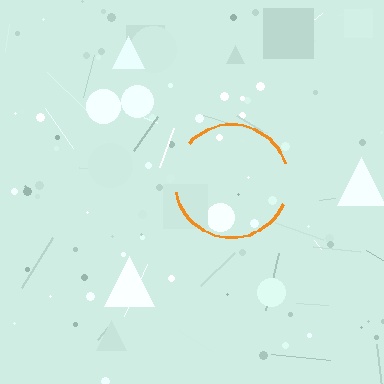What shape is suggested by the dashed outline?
The dashed outline suggests a circle.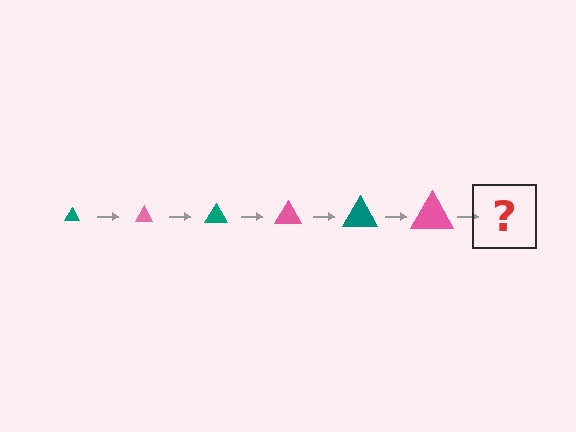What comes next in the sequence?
The next element should be a teal triangle, larger than the previous one.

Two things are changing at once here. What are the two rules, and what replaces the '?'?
The two rules are that the triangle grows larger each step and the color cycles through teal and pink. The '?' should be a teal triangle, larger than the previous one.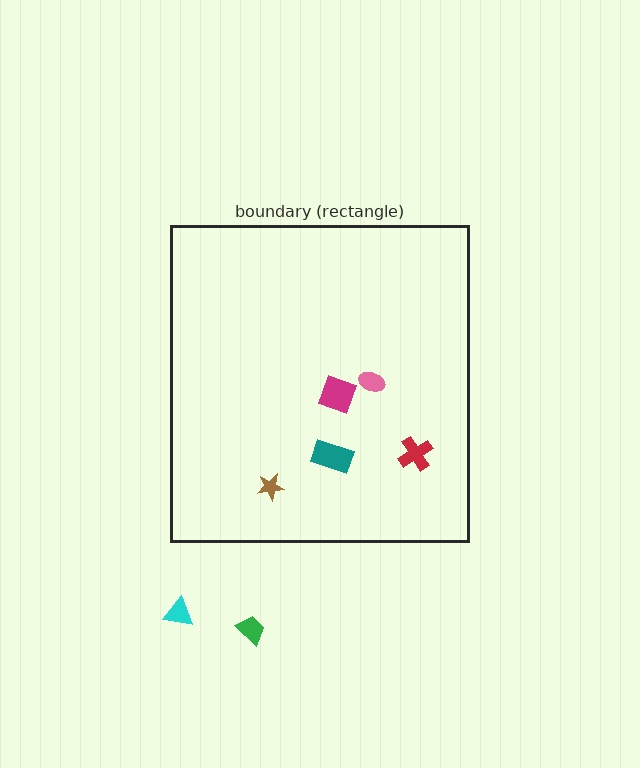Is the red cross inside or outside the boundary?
Inside.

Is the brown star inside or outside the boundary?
Inside.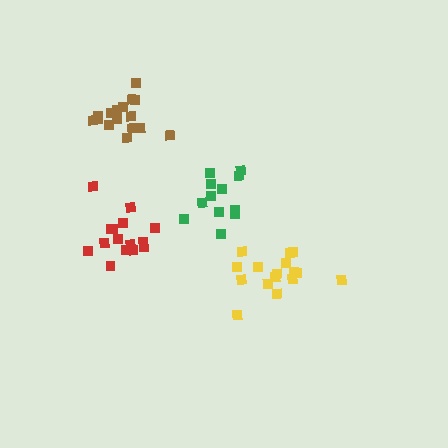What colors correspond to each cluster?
The clusters are colored: green, brown, red, yellow.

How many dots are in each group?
Group 1: 12 dots, Group 2: 16 dots, Group 3: 15 dots, Group 4: 16 dots (59 total).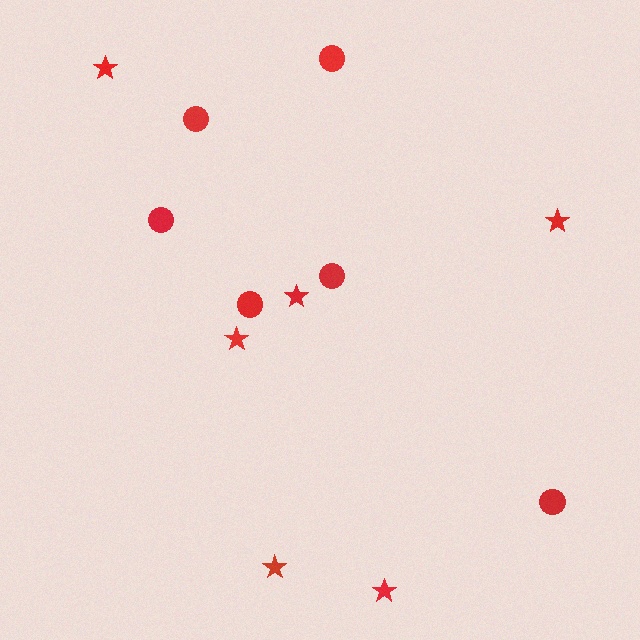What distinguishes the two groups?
There are 2 groups: one group of circles (6) and one group of stars (6).